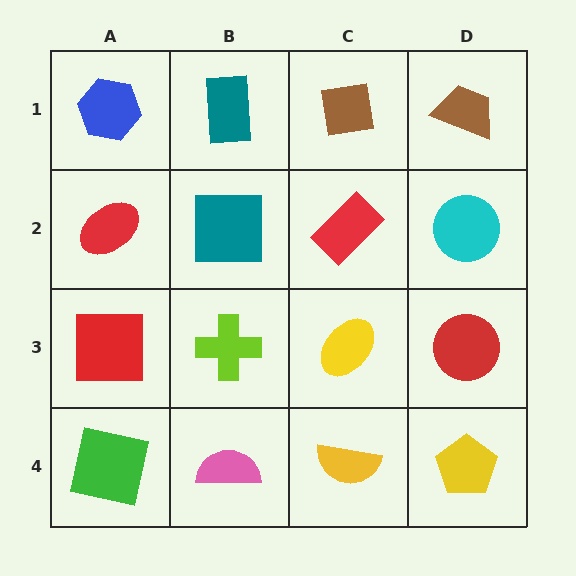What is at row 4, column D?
A yellow pentagon.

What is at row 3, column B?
A lime cross.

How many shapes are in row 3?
4 shapes.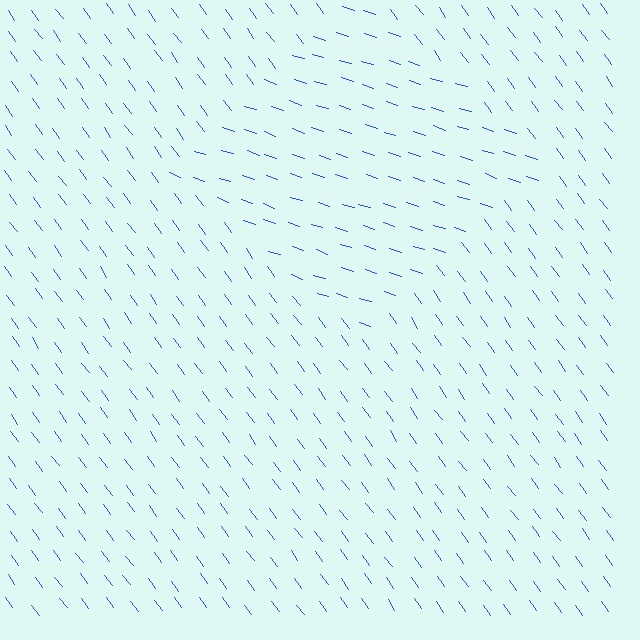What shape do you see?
I see a diamond.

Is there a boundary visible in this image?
Yes, there is a texture boundary formed by a change in line orientation.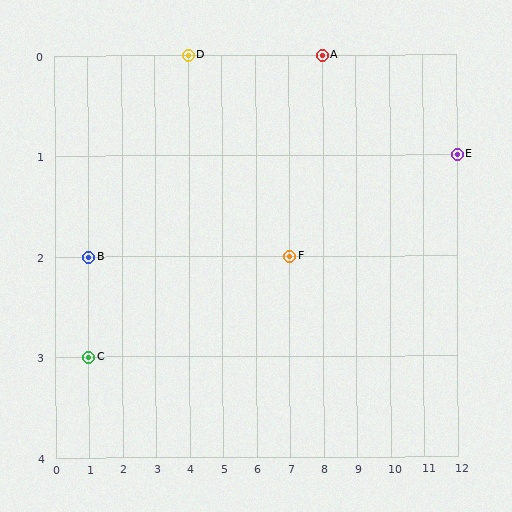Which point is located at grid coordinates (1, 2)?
Point B is at (1, 2).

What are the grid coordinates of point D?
Point D is at grid coordinates (4, 0).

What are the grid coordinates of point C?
Point C is at grid coordinates (1, 3).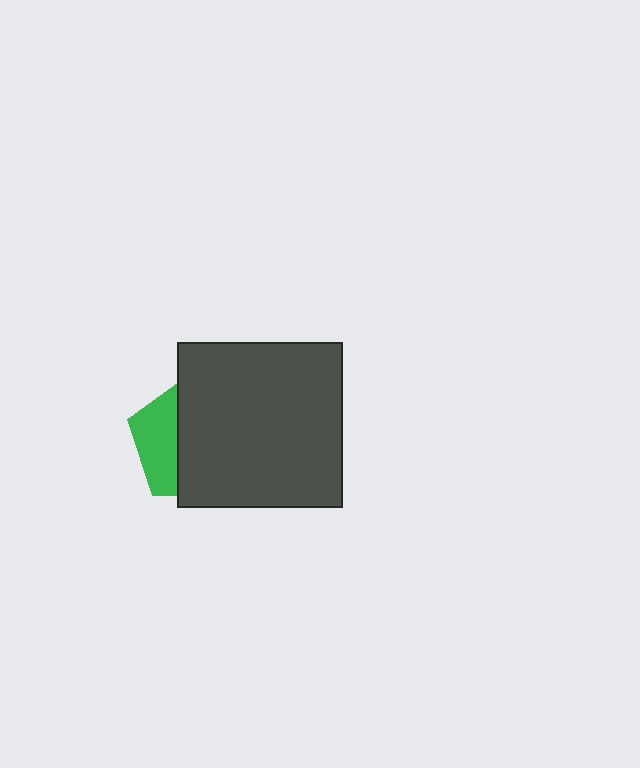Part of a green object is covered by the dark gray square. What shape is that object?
It is a pentagon.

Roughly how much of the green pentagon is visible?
A small part of it is visible (roughly 34%).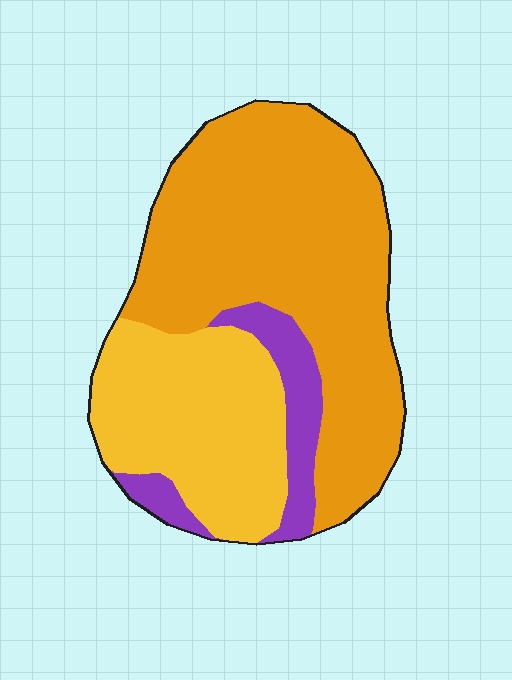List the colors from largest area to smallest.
From largest to smallest: orange, yellow, purple.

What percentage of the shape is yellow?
Yellow covers 31% of the shape.